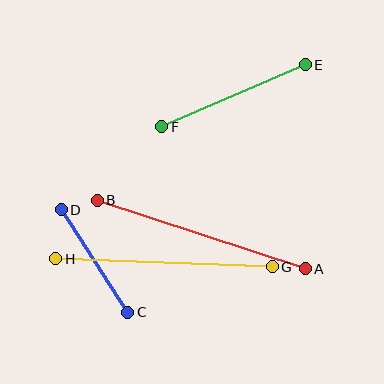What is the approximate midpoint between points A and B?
The midpoint is at approximately (201, 234) pixels.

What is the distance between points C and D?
The distance is approximately 122 pixels.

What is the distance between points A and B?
The distance is approximately 219 pixels.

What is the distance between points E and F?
The distance is approximately 156 pixels.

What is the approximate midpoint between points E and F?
The midpoint is at approximately (233, 96) pixels.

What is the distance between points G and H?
The distance is approximately 216 pixels.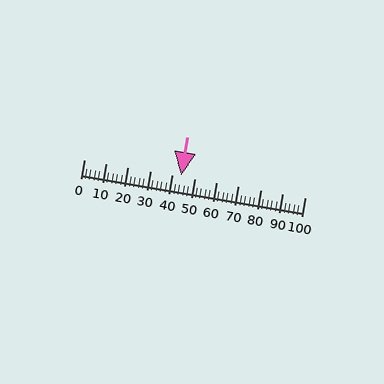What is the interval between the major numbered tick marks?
The major tick marks are spaced 10 units apart.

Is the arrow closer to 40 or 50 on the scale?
The arrow is closer to 40.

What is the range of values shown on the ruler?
The ruler shows values from 0 to 100.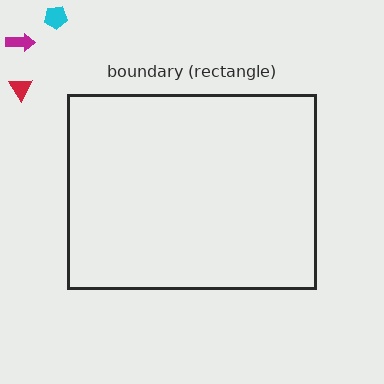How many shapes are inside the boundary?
0 inside, 3 outside.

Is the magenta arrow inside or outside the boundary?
Outside.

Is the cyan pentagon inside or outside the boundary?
Outside.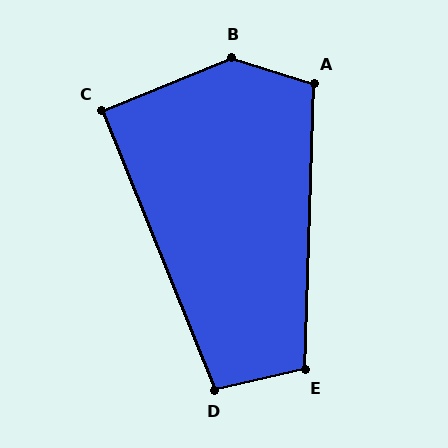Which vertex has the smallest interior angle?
C, at approximately 90 degrees.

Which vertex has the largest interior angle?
B, at approximately 140 degrees.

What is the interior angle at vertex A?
Approximately 106 degrees (obtuse).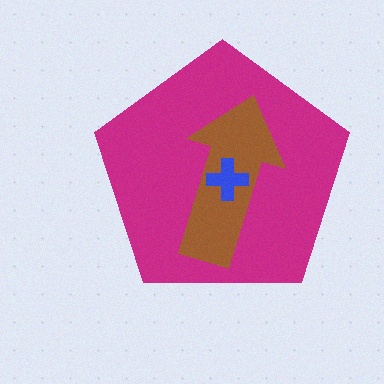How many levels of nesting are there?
3.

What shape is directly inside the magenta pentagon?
The brown arrow.